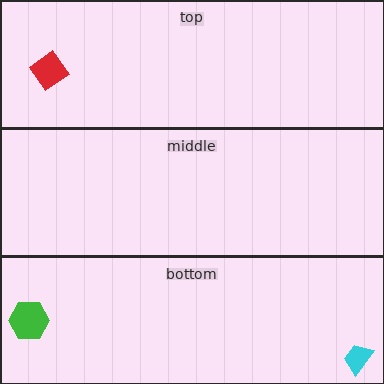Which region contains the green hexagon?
The bottom region.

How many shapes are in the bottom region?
2.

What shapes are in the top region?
The red diamond.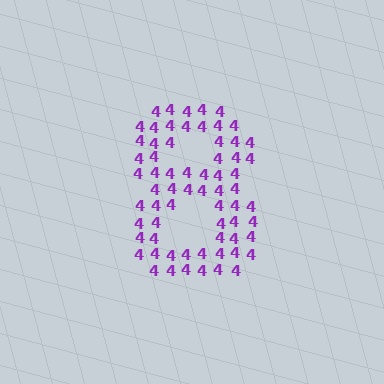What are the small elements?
The small elements are digit 4's.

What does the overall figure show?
The overall figure shows the digit 8.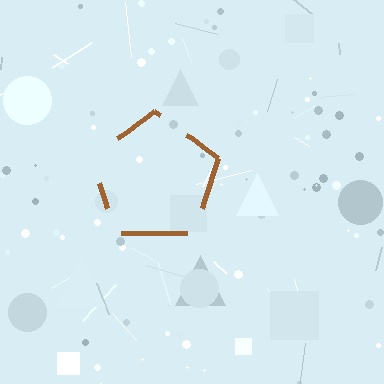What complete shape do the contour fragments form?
The contour fragments form a pentagon.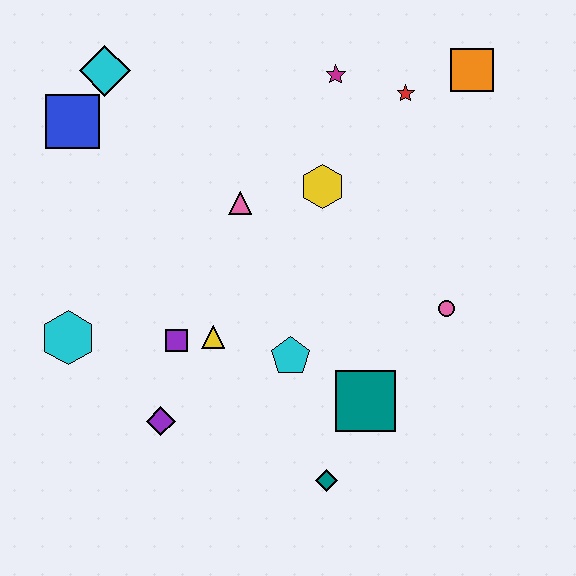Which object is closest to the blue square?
The cyan diamond is closest to the blue square.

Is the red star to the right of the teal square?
Yes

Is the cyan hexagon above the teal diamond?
Yes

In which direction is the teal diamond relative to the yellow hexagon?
The teal diamond is below the yellow hexagon.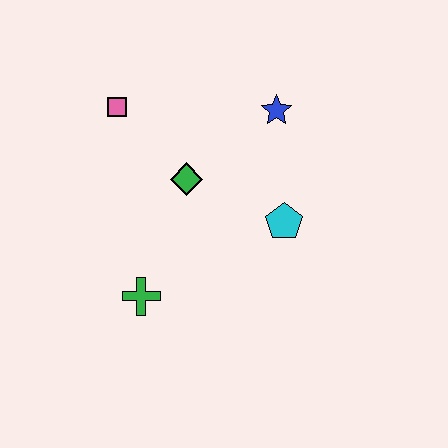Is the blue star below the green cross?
No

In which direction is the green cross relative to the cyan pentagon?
The green cross is to the left of the cyan pentagon.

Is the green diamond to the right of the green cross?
Yes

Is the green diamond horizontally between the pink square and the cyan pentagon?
Yes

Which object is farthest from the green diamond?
The green cross is farthest from the green diamond.